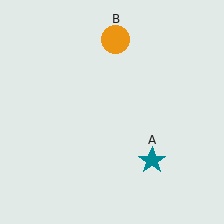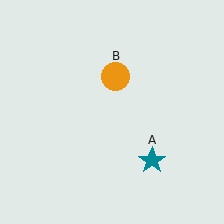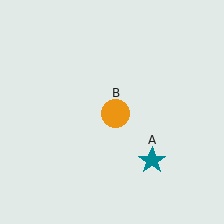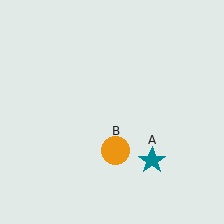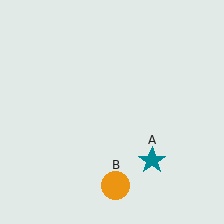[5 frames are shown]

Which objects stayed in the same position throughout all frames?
Teal star (object A) remained stationary.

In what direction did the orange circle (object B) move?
The orange circle (object B) moved down.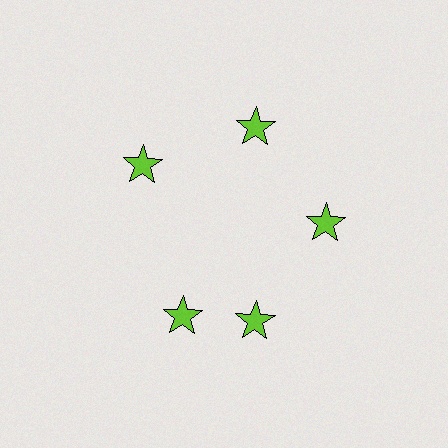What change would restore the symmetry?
The symmetry would be restored by rotating it back into even spacing with its neighbors so that all 5 stars sit at equal angles and equal distance from the center.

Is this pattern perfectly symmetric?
No. The 5 lime stars are arranged in a ring, but one element near the 8 o'clock position is rotated out of alignment along the ring, breaking the 5-fold rotational symmetry.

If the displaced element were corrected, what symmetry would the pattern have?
It would have 5-fold rotational symmetry — the pattern would map onto itself every 72 degrees.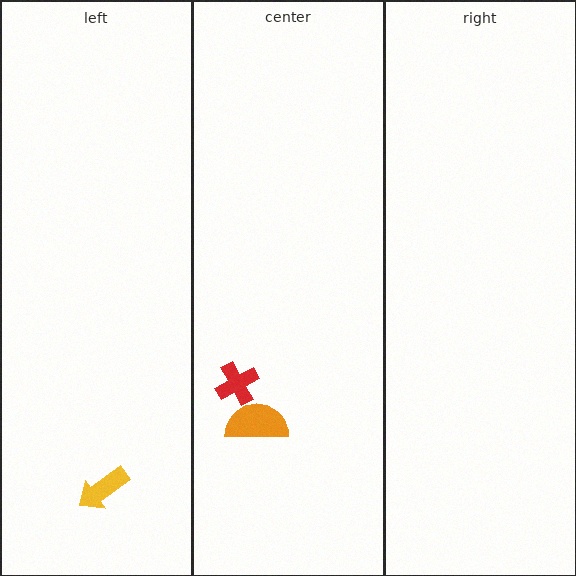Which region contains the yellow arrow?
The left region.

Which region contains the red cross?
The center region.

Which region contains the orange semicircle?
The center region.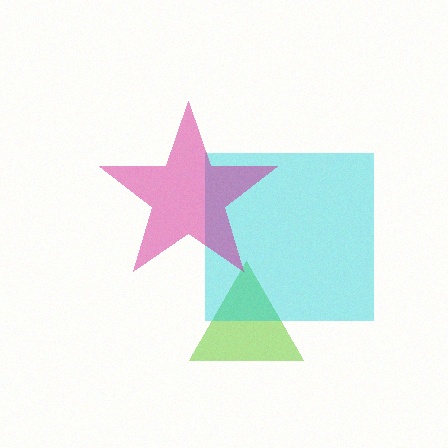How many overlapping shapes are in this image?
There are 3 overlapping shapes in the image.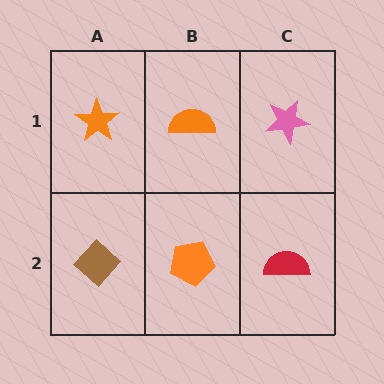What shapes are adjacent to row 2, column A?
An orange star (row 1, column A), an orange pentagon (row 2, column B).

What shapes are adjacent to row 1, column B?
An orange pentagon (row 2, column B), an orange star (row 1, column A), a pink star (row 1, column C).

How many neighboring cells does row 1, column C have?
2.